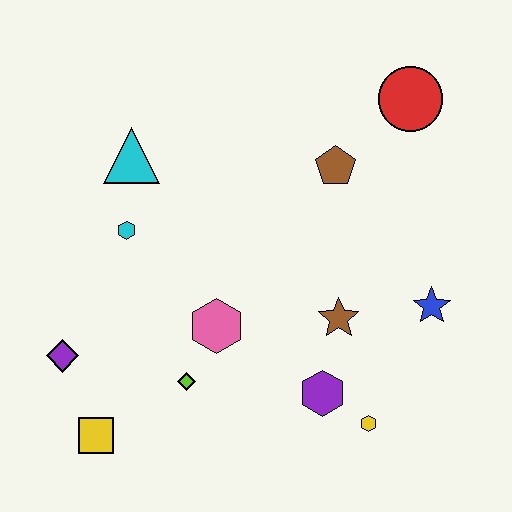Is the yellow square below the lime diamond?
Yes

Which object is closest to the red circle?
The brown pentagon is closest to the red circle.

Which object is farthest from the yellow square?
The red circle is farthest from the yellow square.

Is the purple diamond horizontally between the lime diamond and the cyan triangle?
No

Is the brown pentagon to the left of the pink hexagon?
No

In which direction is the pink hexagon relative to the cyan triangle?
The pink hexagon is below the cyan triangle.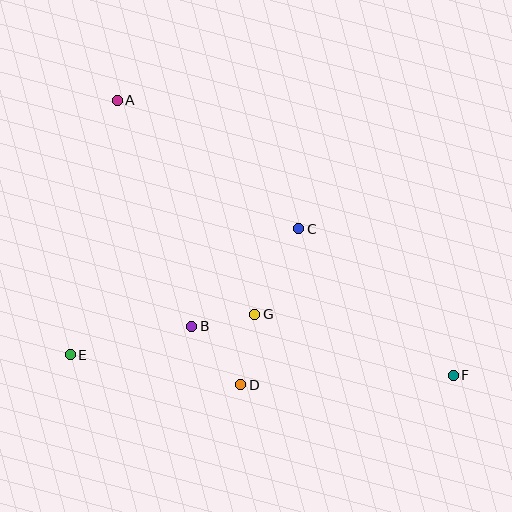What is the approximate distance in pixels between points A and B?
The distance between A and B is approximately 238 pixels.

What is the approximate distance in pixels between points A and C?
The distance between A and C is approximately 223 pixels.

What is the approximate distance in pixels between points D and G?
The distance between D and G is approximately 72 pixels.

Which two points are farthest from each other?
Points A and F are farthest from each other.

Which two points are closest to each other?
Points B and G are closest to each other.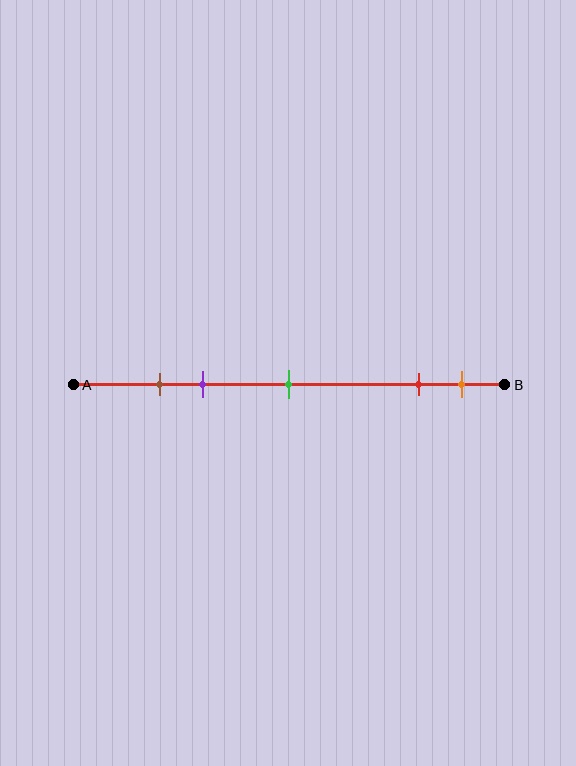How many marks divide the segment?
There are 5 marks dividing the segment.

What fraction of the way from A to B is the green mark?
The green mark is approximately 50% (0.5) of the way from A to B.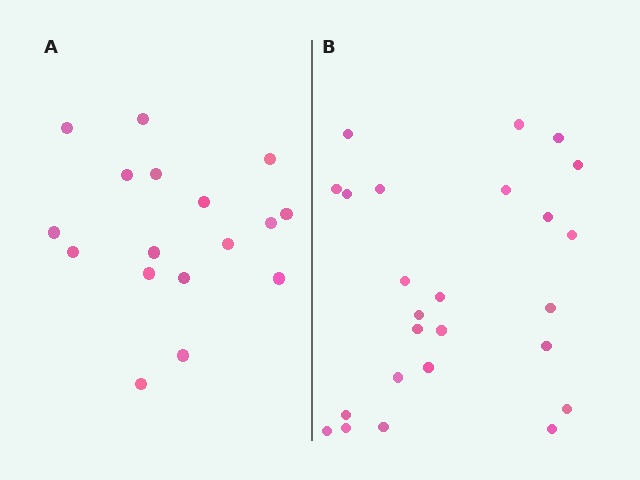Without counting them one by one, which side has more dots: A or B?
Region B (the right region) has more dots.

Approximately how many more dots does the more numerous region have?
Region B has roughly 8 or so more dots than region A.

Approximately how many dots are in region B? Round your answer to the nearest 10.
About 20 dots. (The exact count is 25, which rounds to 20.)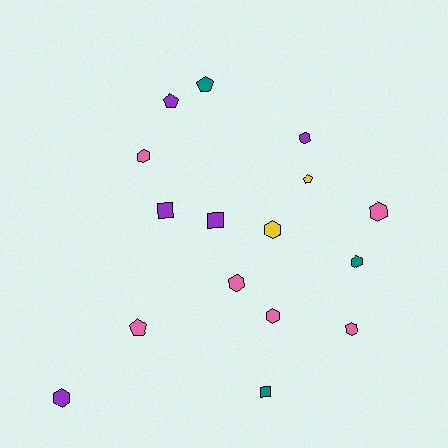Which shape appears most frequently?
Hexagon, with 9 objects.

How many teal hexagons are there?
There is 1 teal hexagon.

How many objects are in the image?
There are 16 objects.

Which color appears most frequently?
Pink, with 6 objects.